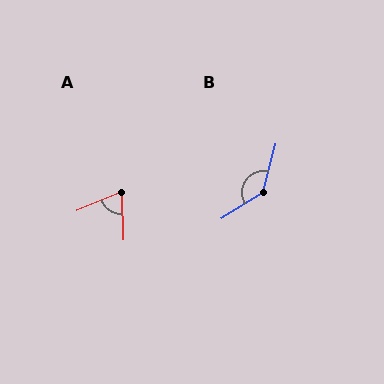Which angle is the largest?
B, at approximately 136 degrees.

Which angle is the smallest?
A, at approximately 69 degrees.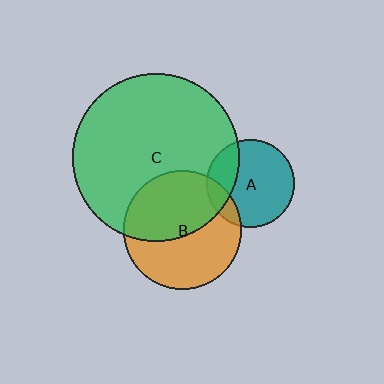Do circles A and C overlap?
Yes.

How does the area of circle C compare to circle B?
Approximately 2.0 times.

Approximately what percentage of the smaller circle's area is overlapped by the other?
Approximately 25%.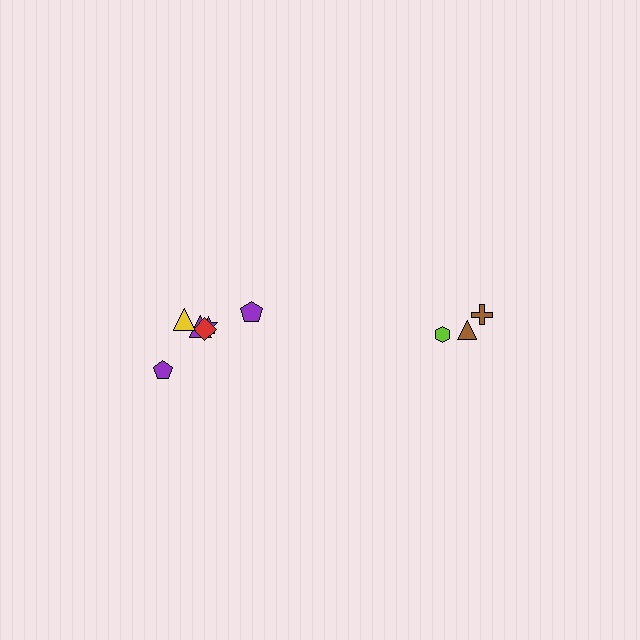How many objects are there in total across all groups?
There are 9 objects.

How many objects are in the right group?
There are 3 objects.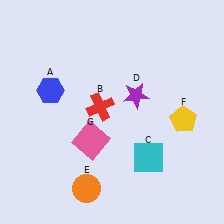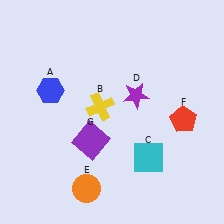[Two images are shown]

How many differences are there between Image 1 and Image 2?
There are 3 differences between the two images.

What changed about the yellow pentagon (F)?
In Image 1, F is yellow. In Image 2, it changed to red.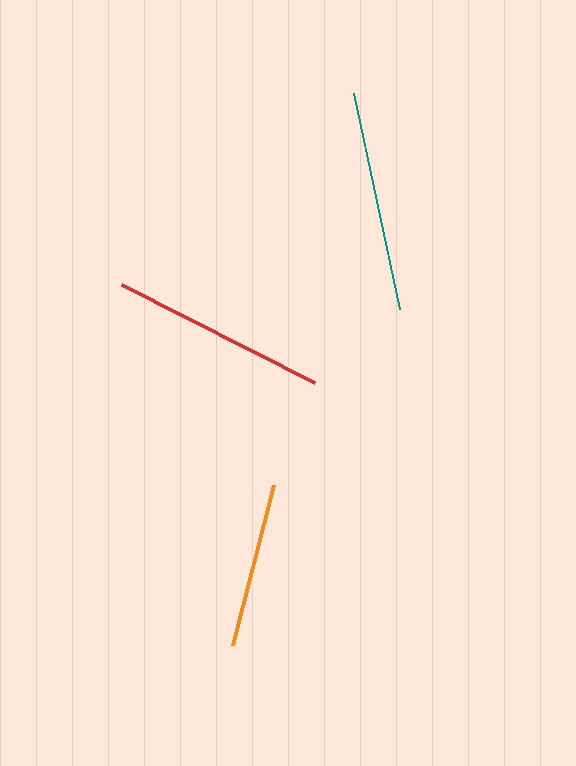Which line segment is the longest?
The teal line is the longest at approximately 221 pixels.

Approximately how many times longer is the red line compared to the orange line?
The red line is approximately 1.3 times the length of the orange line.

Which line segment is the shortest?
The orange line is the shortest at approximately 165 pixels.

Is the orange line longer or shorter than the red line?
The red line is longer than the orange line.